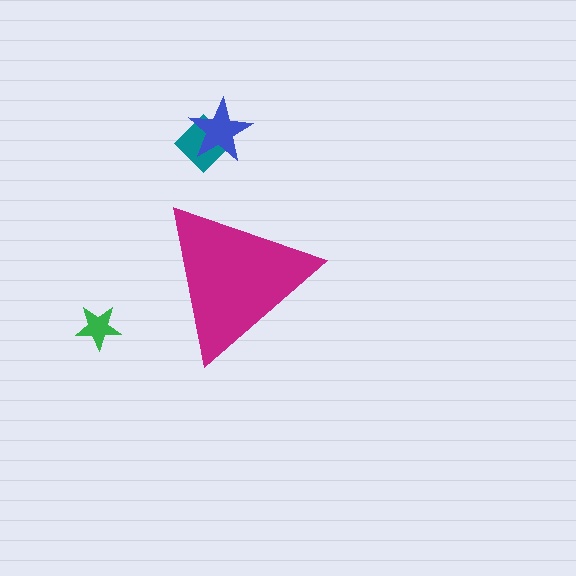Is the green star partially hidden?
No, the green star is fully visible.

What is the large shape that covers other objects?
A magenta triangle.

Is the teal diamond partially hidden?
No, the teal diamond is fully visible.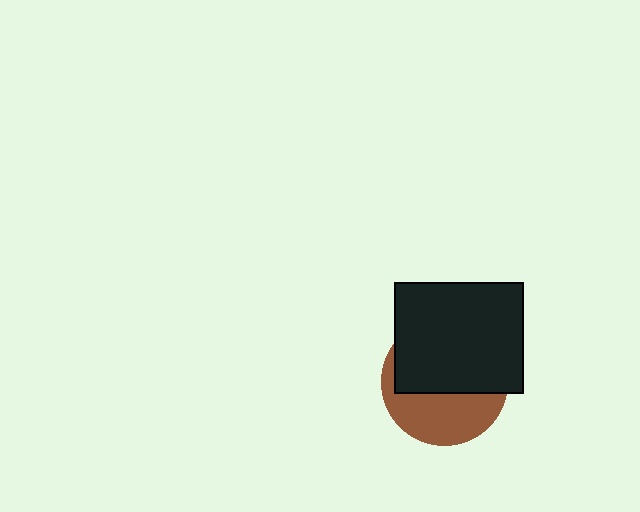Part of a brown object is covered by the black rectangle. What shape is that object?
It is a circle.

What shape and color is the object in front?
The object in front is a black rectangle.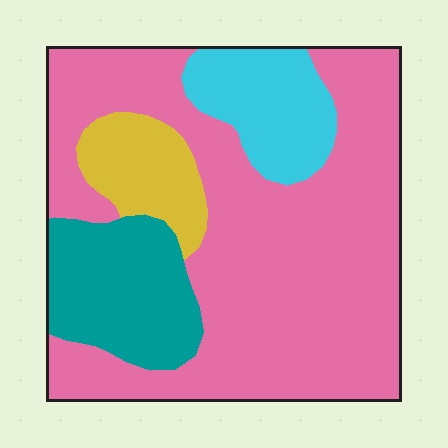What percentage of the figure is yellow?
Yellow covers 9% of the figure.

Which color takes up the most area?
Pink, at roughly 65%.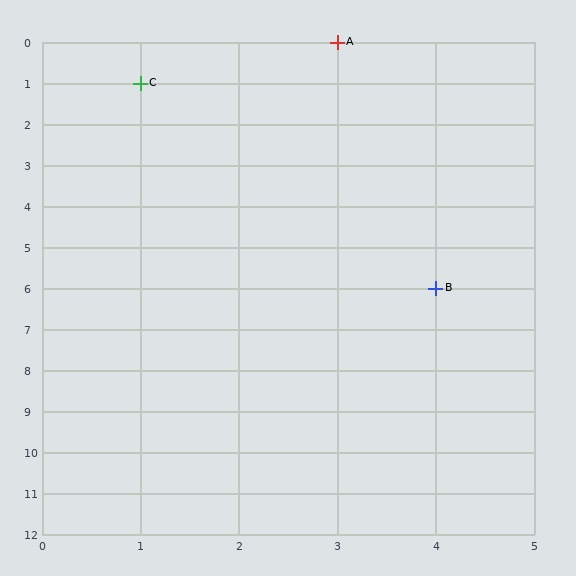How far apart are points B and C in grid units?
Points B and C are 3 columns and 5 rows apart (about 5.8 grid units diagonally).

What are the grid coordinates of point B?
Point B is at grid coordinates (4, 6).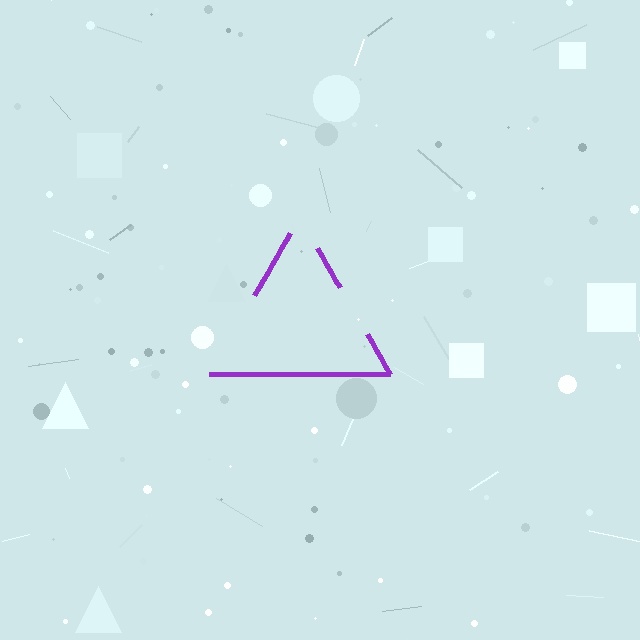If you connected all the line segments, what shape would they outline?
They would outline a triangle.